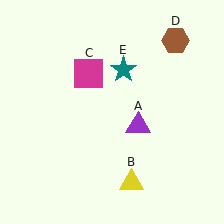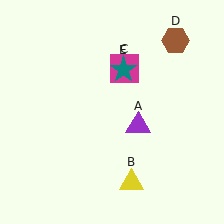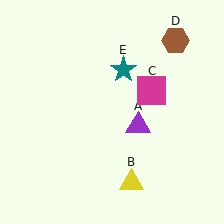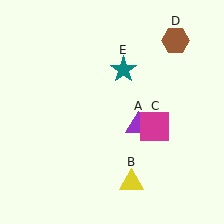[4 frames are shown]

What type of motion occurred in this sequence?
The magenta square (object C) rotated clockwise around the center of the scene.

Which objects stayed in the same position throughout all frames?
Purple triangle (object A) and yellow triangle (object B) and brown hexagon (object D) and teal star (object E) remained stationary.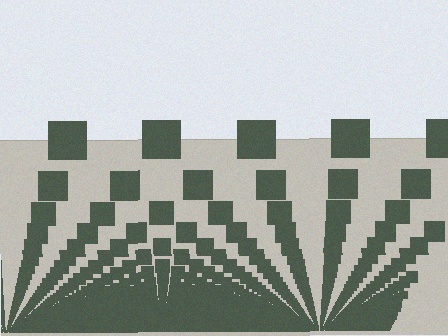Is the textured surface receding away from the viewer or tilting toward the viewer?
The surface appears to tilt toward the viewer. Texture elements get larger and sparser toward the top.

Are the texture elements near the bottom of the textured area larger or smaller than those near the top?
Smaller. The gradient is inverted — elements near the bottom are smaller and denser.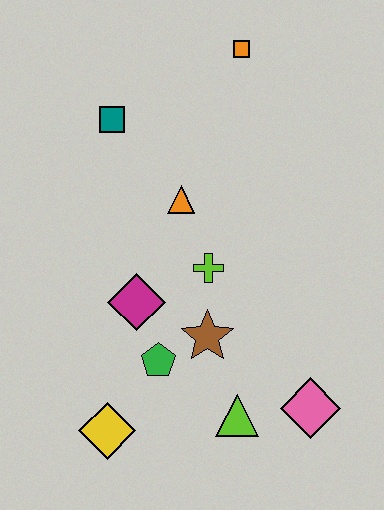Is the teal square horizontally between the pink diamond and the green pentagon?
No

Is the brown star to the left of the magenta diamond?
No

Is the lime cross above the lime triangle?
Yes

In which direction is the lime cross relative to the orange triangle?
The lime cross is below the orange triangle.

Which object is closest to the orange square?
The teal square is closest to the orange square.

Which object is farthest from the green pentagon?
The orange square is farthest from the green pentagon.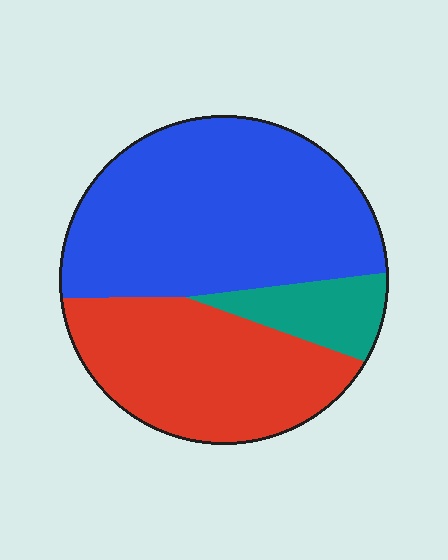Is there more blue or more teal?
Blue.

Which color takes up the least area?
Teal, at roughly 10%.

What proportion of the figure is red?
Red takes up about three eighths (3/8) of the figure.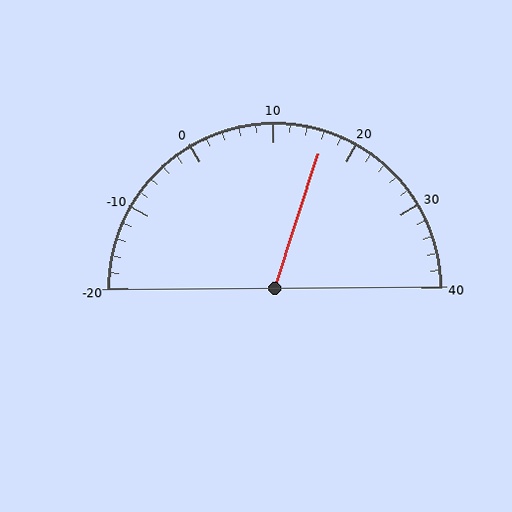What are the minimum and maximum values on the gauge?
The gauge ranges from -20 to 40.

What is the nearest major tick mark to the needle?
The nearest major tick mark is 20.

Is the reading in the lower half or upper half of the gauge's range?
The reading is in the upper half of the range (-20 to 40).